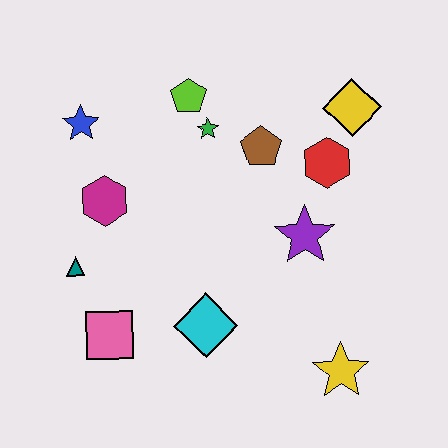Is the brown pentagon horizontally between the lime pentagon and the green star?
No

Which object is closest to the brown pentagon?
The green star is closest to the brown pentagon.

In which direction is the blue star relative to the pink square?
The blue star is above the pink square.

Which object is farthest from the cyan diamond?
The yellow diamond is farthest from the cyan diamond.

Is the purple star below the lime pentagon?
Yes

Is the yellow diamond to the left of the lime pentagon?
No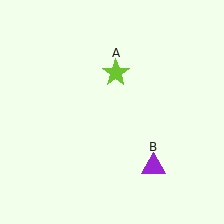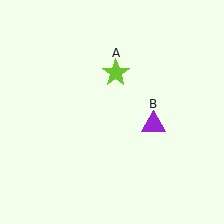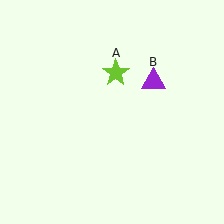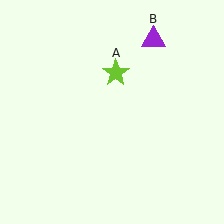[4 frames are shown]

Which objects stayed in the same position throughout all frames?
Lime star (object A) remained stationary.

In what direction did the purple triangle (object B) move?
The purple triangle (object B) moved up.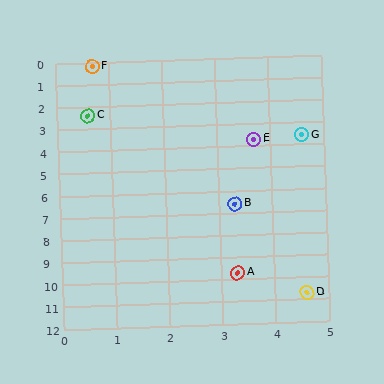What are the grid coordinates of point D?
Point D is at approximately (4.6, 10.7).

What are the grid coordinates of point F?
Point F is at approximately (0.7, 0.2).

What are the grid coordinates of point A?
Point A is at approximately (3.3, 9.7).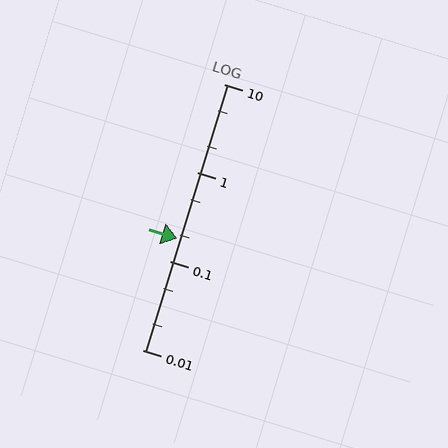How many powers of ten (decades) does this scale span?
The scale spans 3 decades, from 0.01 to 10.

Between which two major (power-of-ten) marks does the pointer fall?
The pointer is between 0.1 and 1.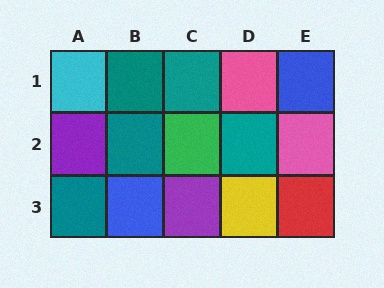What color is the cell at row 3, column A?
Teal.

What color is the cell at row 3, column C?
Purple.